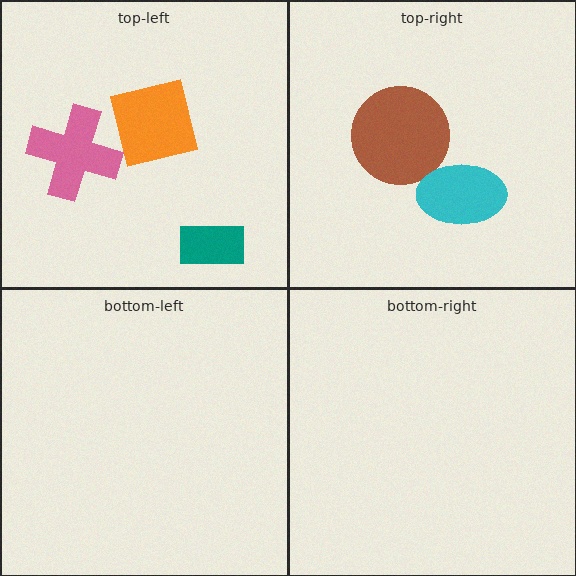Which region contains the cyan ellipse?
The top-right region.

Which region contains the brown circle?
The top-right region.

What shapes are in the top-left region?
The pink cross, the orange square, the teal rectangle.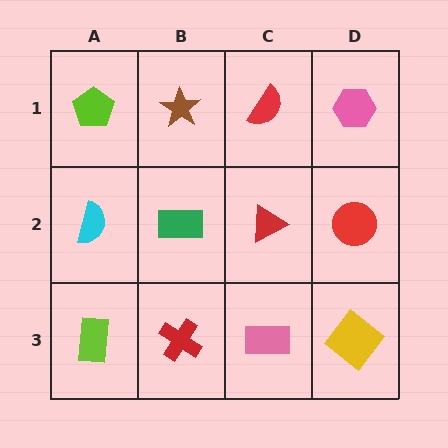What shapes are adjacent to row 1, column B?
A green rectangle (row 2, column B), a lime pentagon (row 1, column A), a red semicircle (row 1, column C).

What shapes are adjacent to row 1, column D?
A red circle (row 2, column D), a red semicircle (row 1, column C).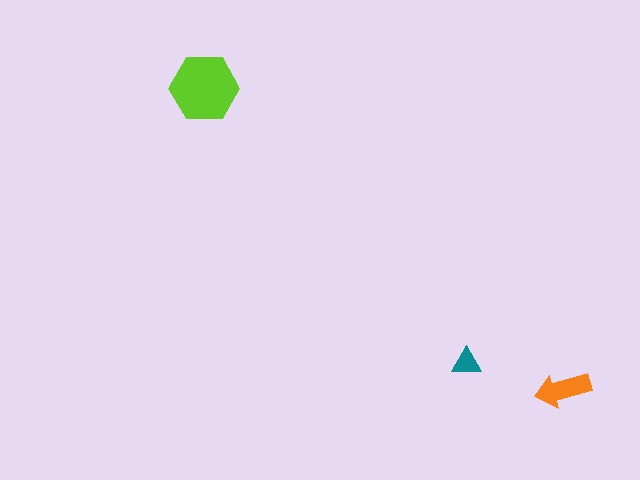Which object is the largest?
The lime hexagon.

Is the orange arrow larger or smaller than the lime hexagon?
Smaller.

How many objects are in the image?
There are 3 objects in the image.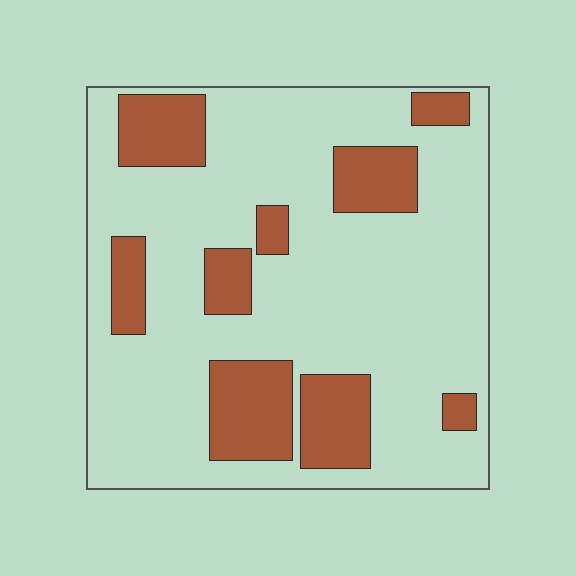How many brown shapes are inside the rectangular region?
9.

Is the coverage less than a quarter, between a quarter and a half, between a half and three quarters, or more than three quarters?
Less than a quarter.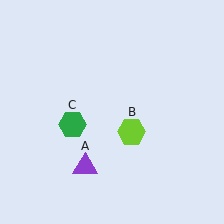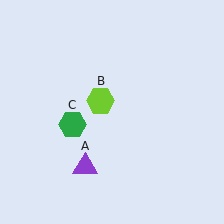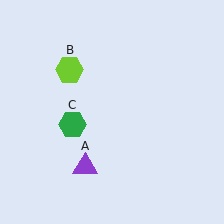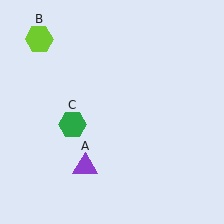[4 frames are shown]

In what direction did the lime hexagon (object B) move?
The lime hexagon (object B) moved up and to the left.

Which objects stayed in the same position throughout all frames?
Purple triangle (object A) and green hexagon (object C) remained stationary.